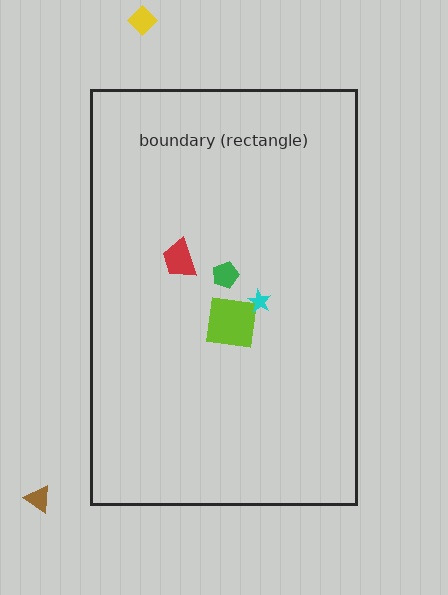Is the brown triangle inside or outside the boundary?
Outside.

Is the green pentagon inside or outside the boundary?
Inside.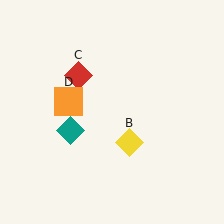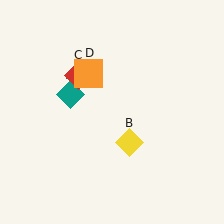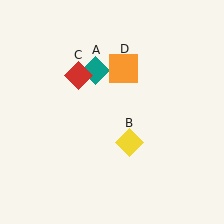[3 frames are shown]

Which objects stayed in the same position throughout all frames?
Yellow diamond (object B) and red diamond (object C) remained stationary.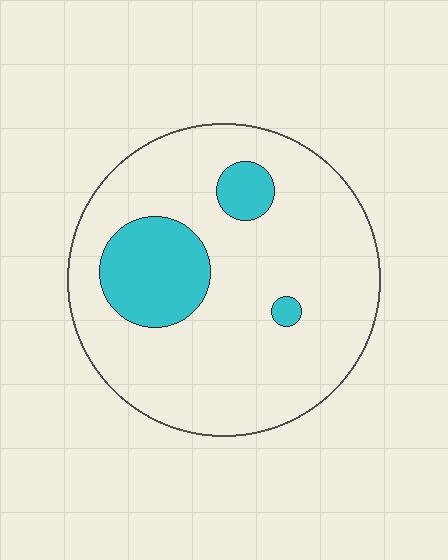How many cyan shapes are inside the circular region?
3.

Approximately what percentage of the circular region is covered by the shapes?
Approximately 15%.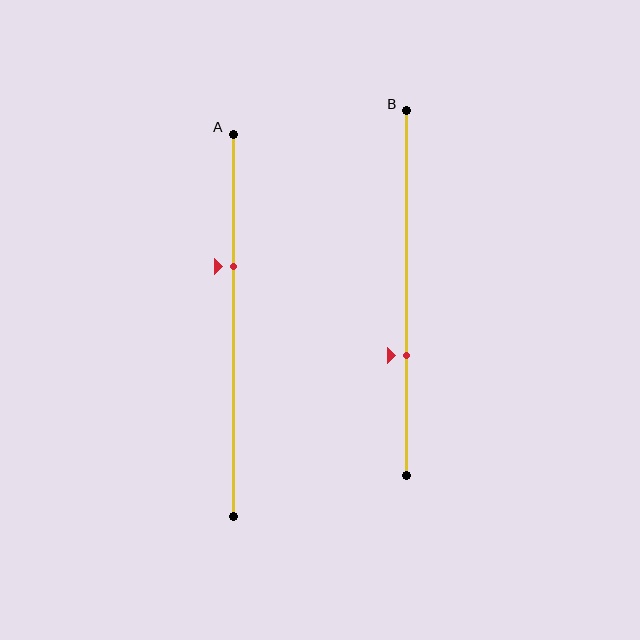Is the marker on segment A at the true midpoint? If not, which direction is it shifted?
No, the marker on segment A is shifted upward by about 16% of the segment length.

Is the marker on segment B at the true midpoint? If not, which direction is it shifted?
No, the marker on segment B is shifted downward by about 17% of the segment length.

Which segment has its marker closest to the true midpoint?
Segment A has its marker closest to the true midpoint.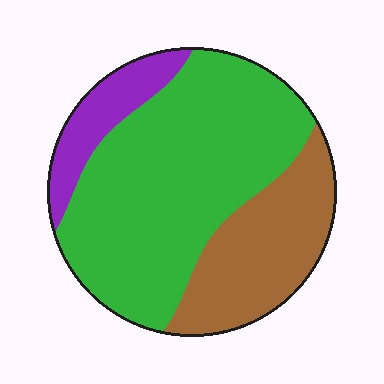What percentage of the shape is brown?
Brown covers roughly 25% of the shape.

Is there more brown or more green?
Green.